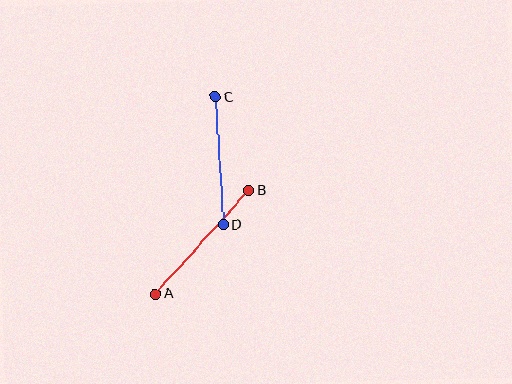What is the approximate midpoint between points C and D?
The midpoint is at approximately (219, 161) pixels.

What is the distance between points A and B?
The distance is approximately 139 pixels.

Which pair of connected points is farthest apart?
Points A and B are farthest apart.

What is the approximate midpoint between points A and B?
The midpoint is at approximately (202, 242) pixels.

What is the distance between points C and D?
The distance is approximately 128 pixels.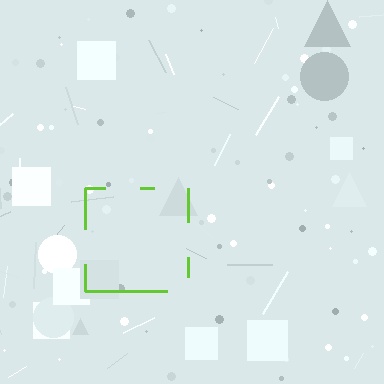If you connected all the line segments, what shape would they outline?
They would outline a square.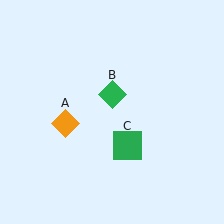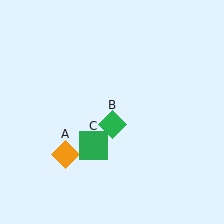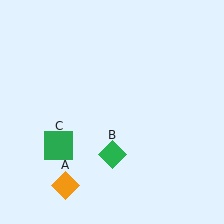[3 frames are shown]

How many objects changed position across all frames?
3 objects changed position: orange diamond (object A), green diamond (object B), green square (object C).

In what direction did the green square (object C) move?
The green square (object C) moved left.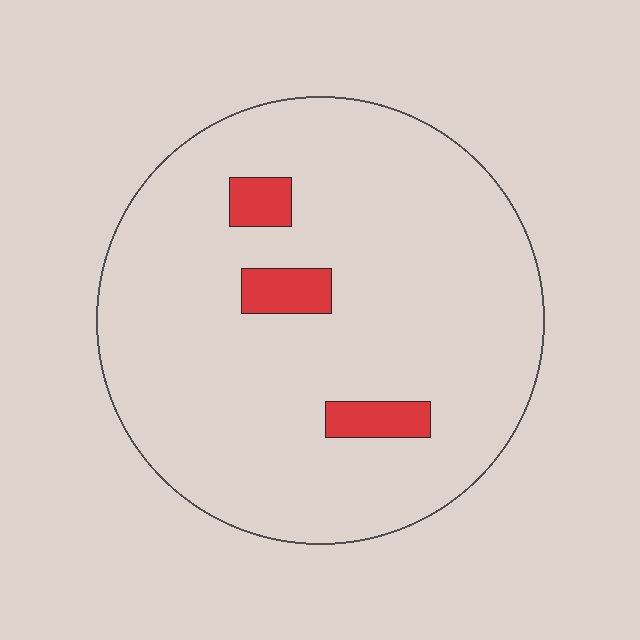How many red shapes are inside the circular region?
3.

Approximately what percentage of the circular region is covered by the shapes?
Approximately 5%.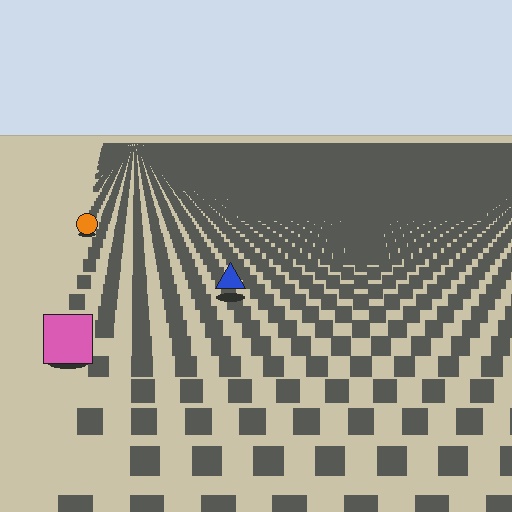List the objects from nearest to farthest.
From nearest to farthest: the pink square, the blue triangle, the orange circle.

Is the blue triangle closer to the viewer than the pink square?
No. The pink square is closer — you can tell from the texture gradient: the ground texture is coarser near it.